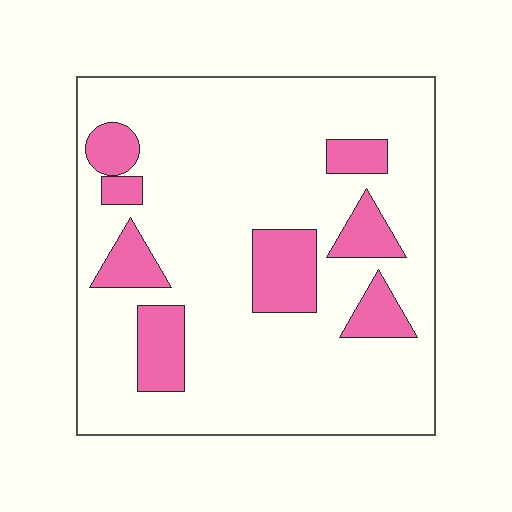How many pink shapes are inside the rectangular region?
8.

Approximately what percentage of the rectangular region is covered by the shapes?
Approximately 20%.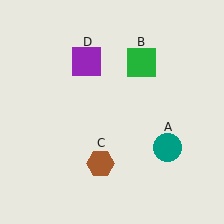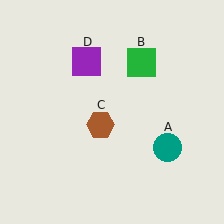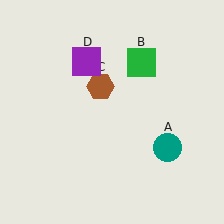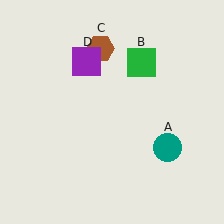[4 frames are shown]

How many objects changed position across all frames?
1 object changed position: brown hexagon (object C).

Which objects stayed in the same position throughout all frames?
Teal circle (object A) and green square (object B) and purple square (object D) remained stationary.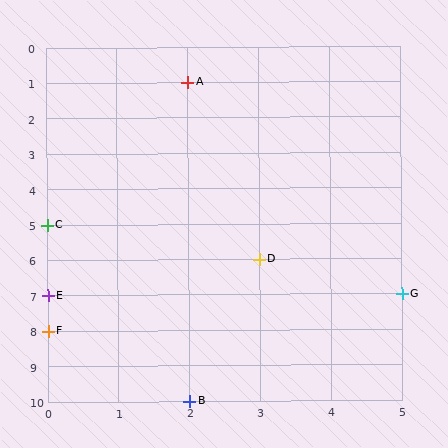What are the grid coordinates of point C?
Point C is at grid coordinates (0, 5).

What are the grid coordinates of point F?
Point F is at grid coordinates (0, 8).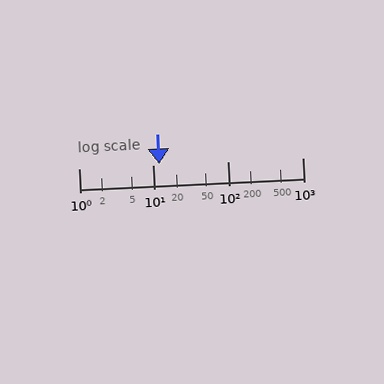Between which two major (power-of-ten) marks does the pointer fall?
The pointer is between 10 and 100.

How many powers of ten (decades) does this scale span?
The scale spans 3 decades, from 1 to 1000.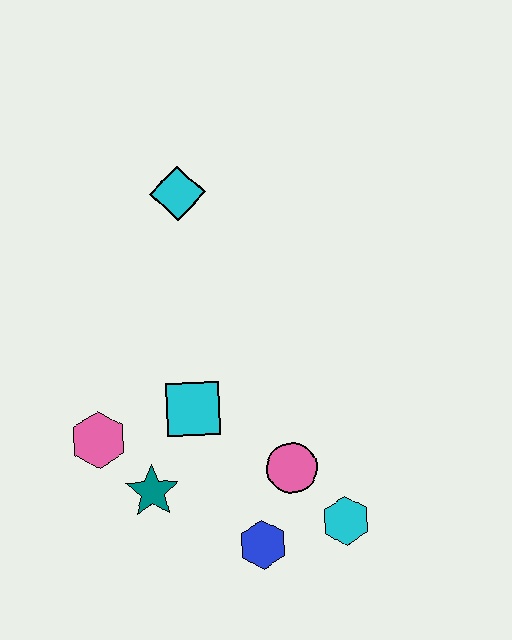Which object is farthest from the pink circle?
The cyan diamond is farthest from the pink circle.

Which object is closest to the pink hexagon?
The teal star is closest to the pink hexagon.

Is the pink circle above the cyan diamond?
No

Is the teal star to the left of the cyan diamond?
Yes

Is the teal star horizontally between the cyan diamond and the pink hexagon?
Yes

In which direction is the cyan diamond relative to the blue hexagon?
The cyan diamond is above the blue hexagon.